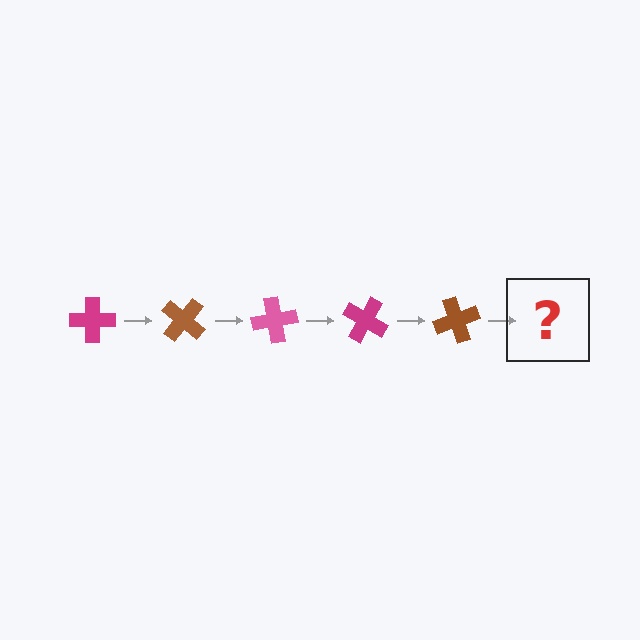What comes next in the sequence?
The next element should be a pink cross, rotated 200 degrees from the start.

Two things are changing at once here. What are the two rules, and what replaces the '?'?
The two rules are that it rotates 40 degrees each step and the color cycles through magenta, brown, and pink. The '?' should be a pink cross, rotated 200 degrees from the start.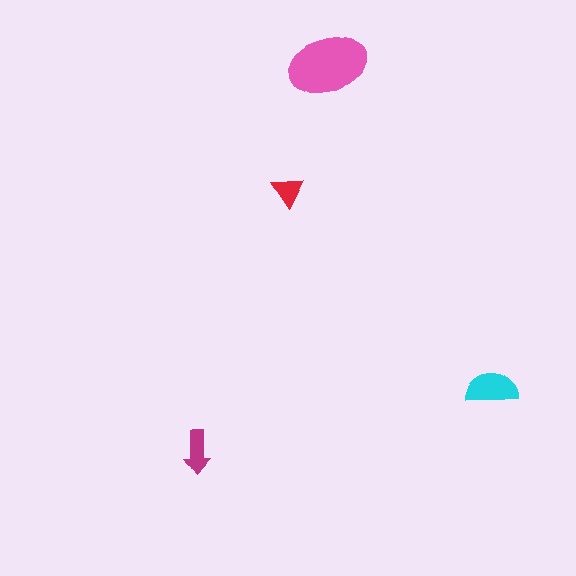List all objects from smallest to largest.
The red triangle, the magenta arrow, the cyan semicircle, the pink ellipse.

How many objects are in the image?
There are 4 objects in the image.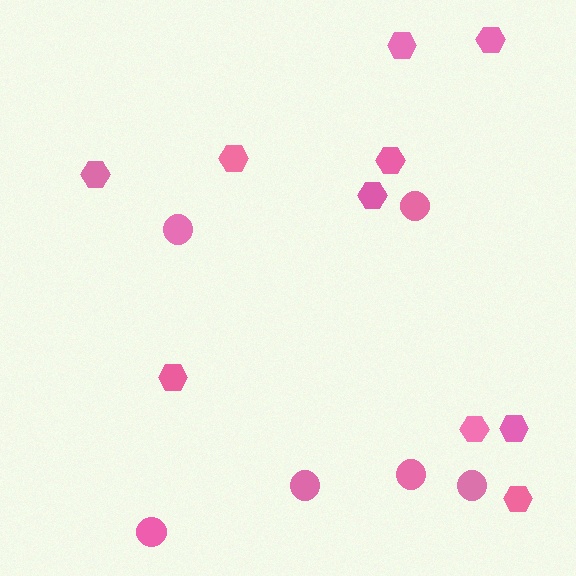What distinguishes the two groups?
There are 2 groups: one group of circles (6) and one group of hexagons (10).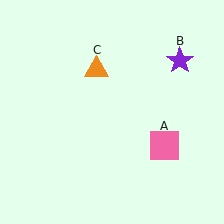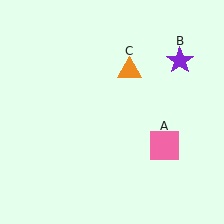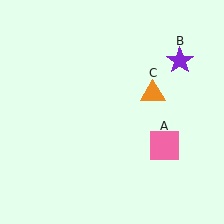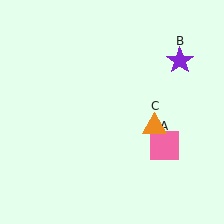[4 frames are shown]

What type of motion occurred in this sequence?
The orange triangle (object C) rotated clockwise around the center of the scene.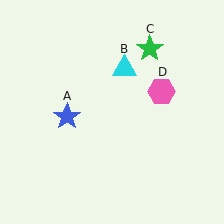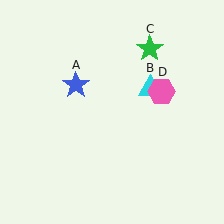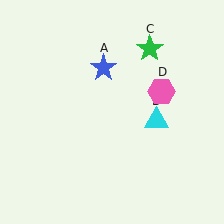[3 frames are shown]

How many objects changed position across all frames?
2 objects changed position: blue star (object A), cyan triangle (object B).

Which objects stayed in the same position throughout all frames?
Green star (object C) and pink hexagon (object D) remained stationary.